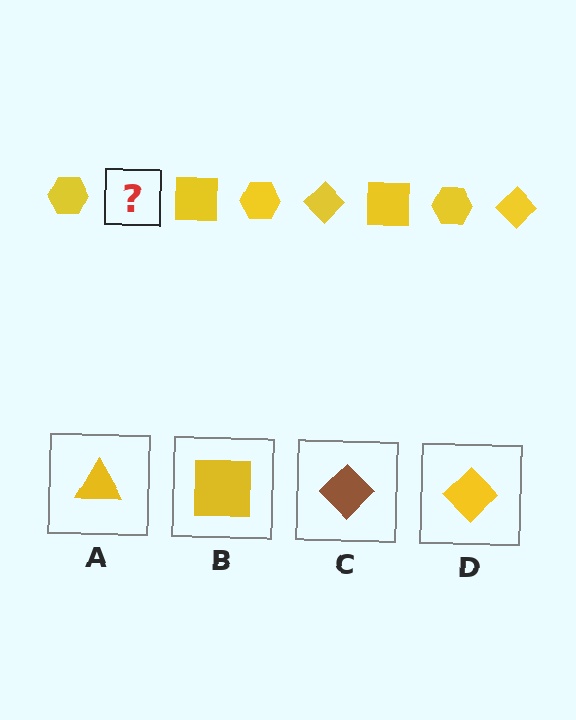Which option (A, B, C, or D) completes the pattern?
D.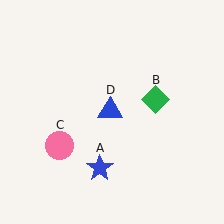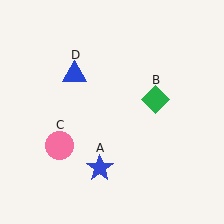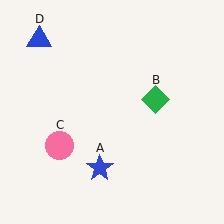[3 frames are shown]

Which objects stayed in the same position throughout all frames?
Blue star (object A) and green diamond (object B) and pink circle (object C) remained stationary.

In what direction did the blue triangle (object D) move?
The blue triangle (object D) moved up and to the left.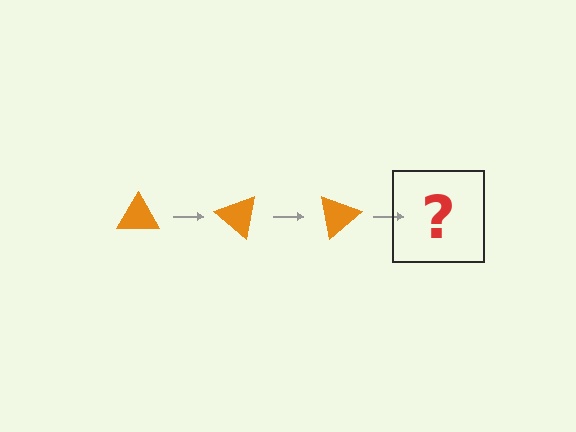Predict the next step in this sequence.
The next step is an orange triangle rotated 120 degrees.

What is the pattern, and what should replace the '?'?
The pattern is that the triangle rotates 40 degrees each step. The '?' should be an orange triangle rotated 120 degrees.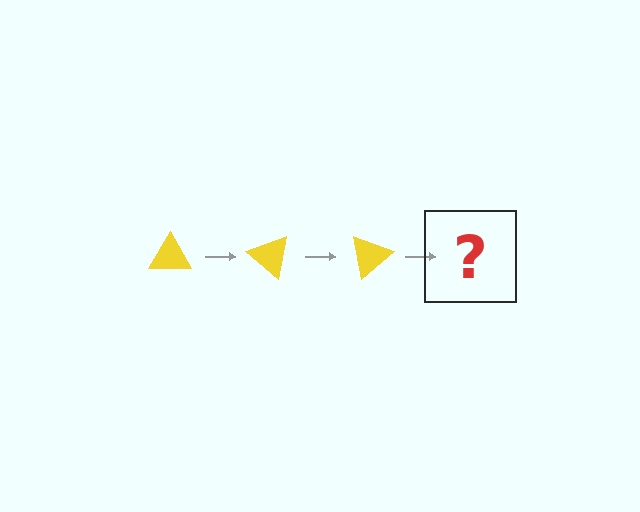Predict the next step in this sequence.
The next step is a yellow triangle rotated 120 degrees.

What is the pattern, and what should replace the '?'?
The pattern is that the triangle rotates 40 degrees each step. The '?' should be a yellow triangle rotated 120 degrees.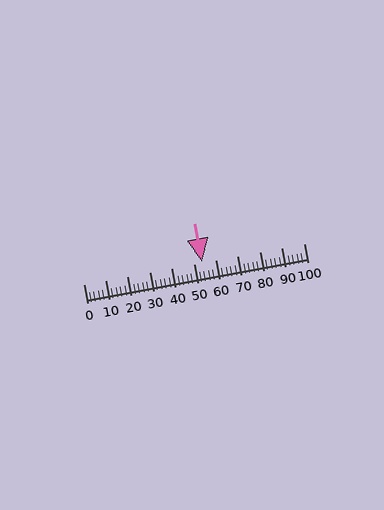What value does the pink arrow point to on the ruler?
The pink arrow points to approximately 54.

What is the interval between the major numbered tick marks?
The major tick marks are spaced 10 units apart.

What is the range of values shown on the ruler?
The ruler shows values from 0 to 100.